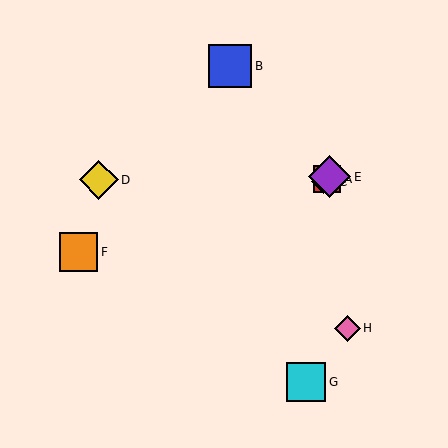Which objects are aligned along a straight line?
Objects A, C, E are aligned along a straight line.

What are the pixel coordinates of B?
Object B is at (230, 66).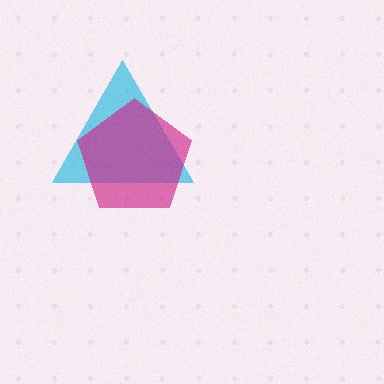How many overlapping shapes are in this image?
There are 2 overlapping shapes in the image.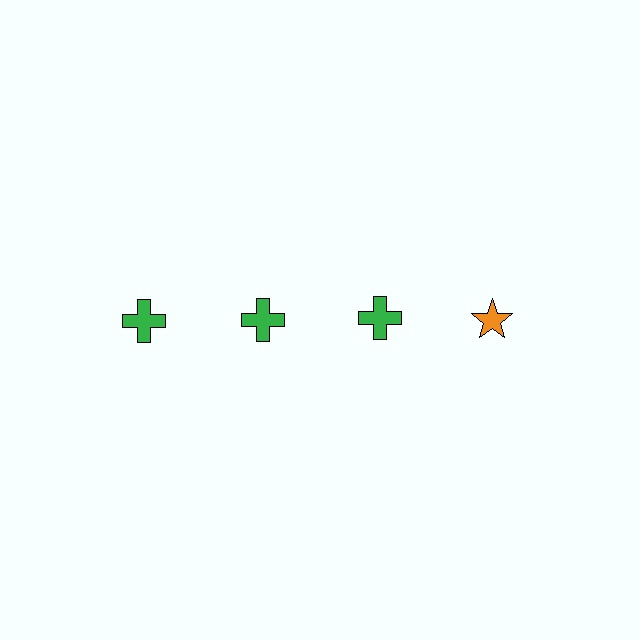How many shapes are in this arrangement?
There are 4 shapes arranged in a grid pattern.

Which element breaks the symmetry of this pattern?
The orange star in the top row, second from right column breaks the symmetry. All other shapes are green crosses.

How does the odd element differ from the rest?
It differs in both color (orange instead of green) and shape (star instead of cross).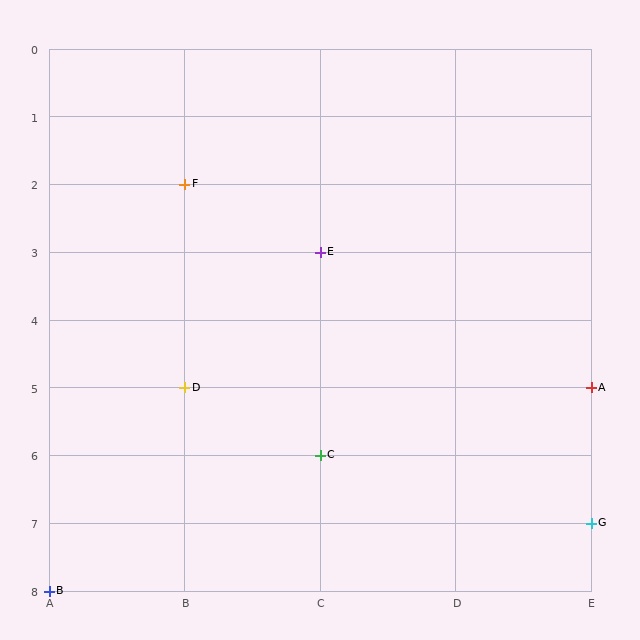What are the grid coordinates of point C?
Point C is at grid coordinates (C, 6).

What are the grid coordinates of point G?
Point G is at grid coordinates (E, 7).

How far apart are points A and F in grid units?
Points A and F are 3 columns and 3 rows apart (about 4.2 grid units diagonally).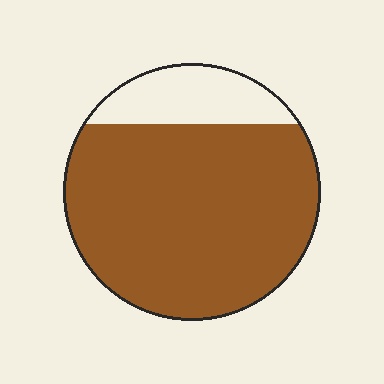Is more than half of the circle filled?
Yes.